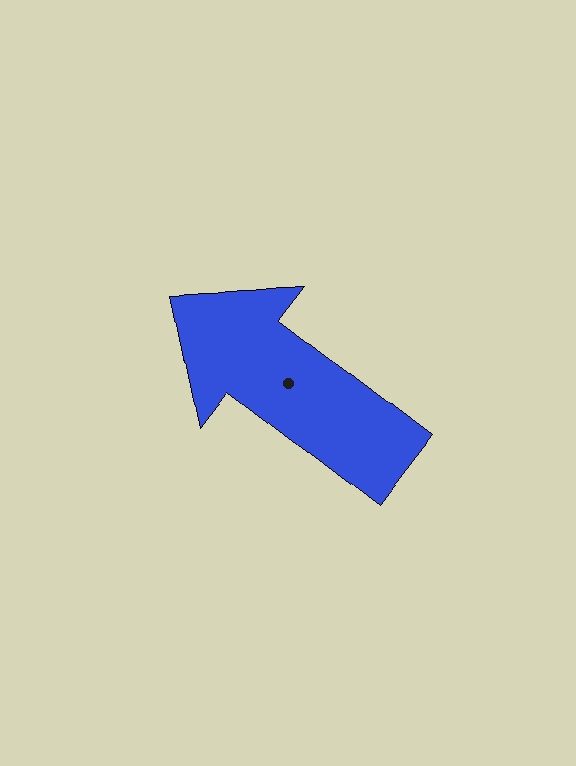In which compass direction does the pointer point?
Northwest.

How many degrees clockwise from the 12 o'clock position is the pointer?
Approximately 308 degrees.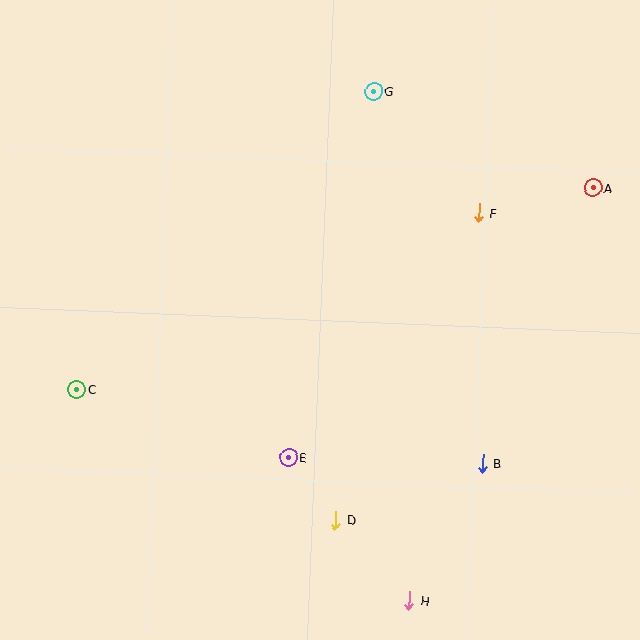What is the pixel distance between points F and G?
The distance between F and G is 161 pixels.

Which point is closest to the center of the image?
Point E at (288, 458) is closest to the center.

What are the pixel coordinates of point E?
Point E is at (288, 458).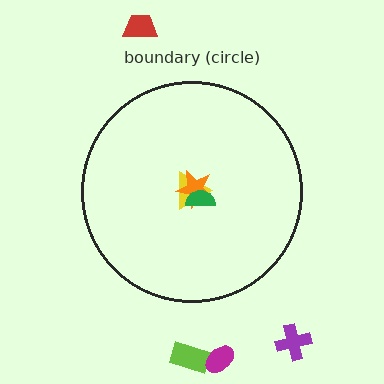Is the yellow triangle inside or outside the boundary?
Inside.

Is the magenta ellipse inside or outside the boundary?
Outside.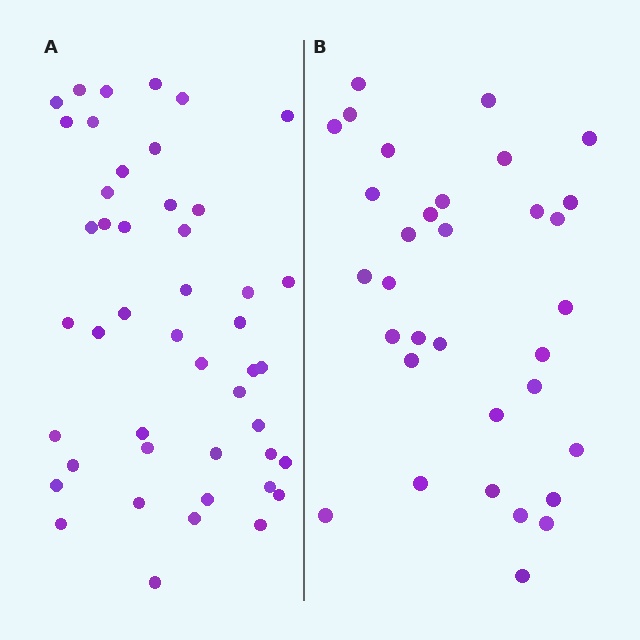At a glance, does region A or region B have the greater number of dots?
Region A (the left region) has more dots.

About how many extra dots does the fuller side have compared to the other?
Region A has approximately 15 more dots than region B.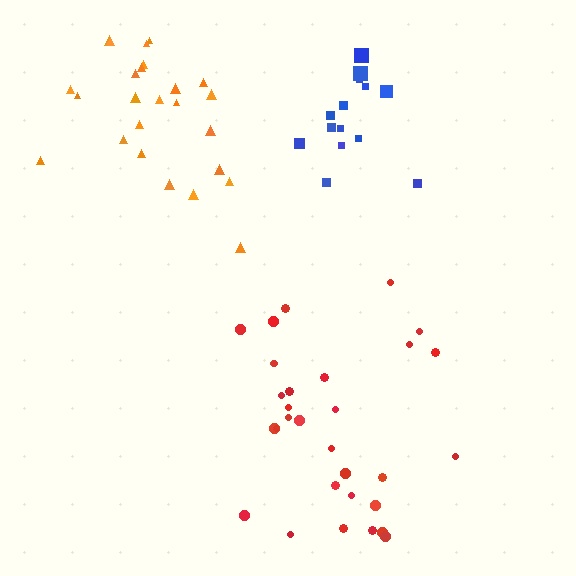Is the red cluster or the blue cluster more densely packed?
Blue.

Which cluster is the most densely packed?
Blue.